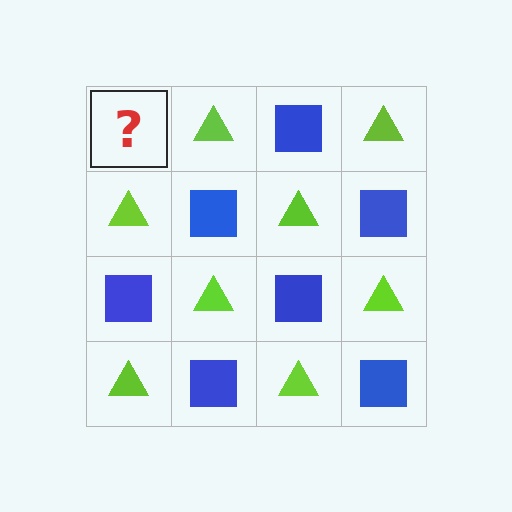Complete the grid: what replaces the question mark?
The question mark should be replaced with a blue square.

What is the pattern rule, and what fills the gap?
The rule is that it alternates blue square and lime triangle in a checkerboard pattern. The gap should be filled with a blue square.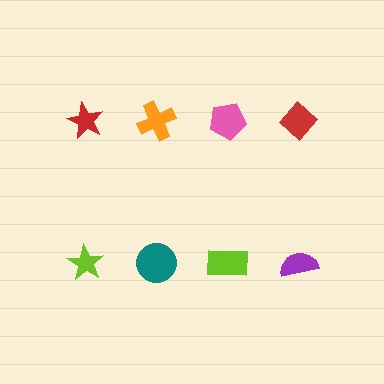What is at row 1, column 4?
A red diamond.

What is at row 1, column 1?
A red star.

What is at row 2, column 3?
A lime rectangle.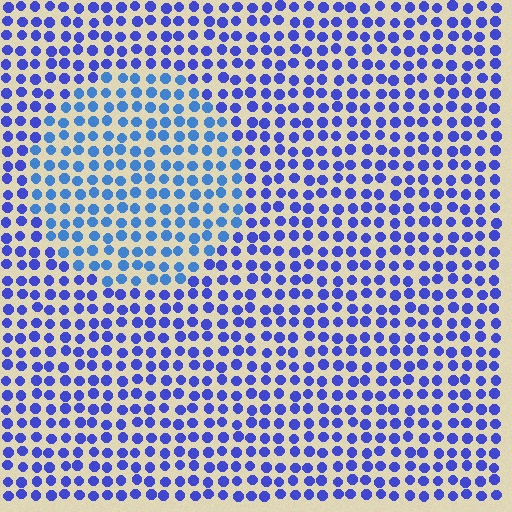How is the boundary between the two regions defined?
The boundary is defined purely by a slight shift in hue (about 25 degrees). Spacing, size, and orientation are identical on both sides.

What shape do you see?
I see a circle.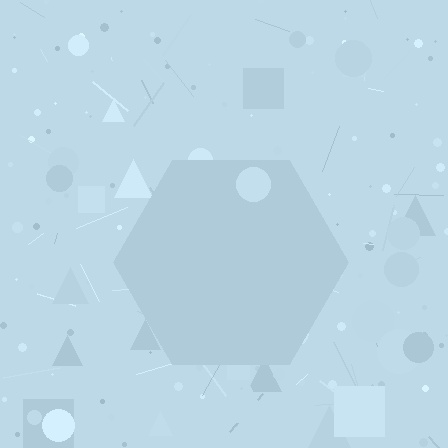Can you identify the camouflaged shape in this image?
The camouflaged shape is a hexagon.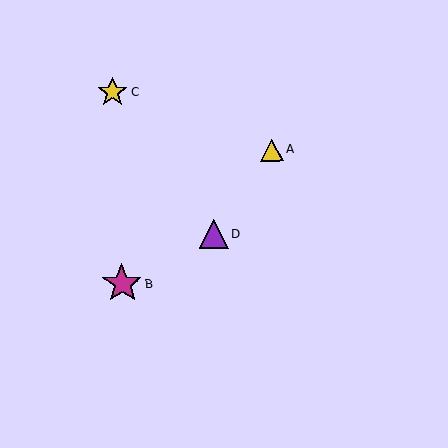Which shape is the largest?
The magenta star (labeled B) is the largest.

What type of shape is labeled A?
Shape A is a yellow triangle.